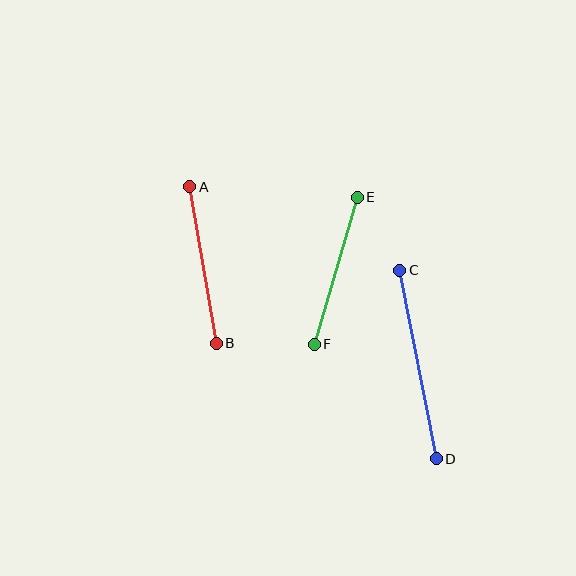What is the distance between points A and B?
The distance is approximately 159 pixels.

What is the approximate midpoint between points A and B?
The midpoint is at approximately (203, 265) pixels.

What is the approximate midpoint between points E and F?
The midpoint is at approximately (336, 271) pixels.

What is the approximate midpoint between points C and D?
The midpoint is at approximately (418, 364) pixels.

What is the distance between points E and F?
The distance is approximately 153 pixels.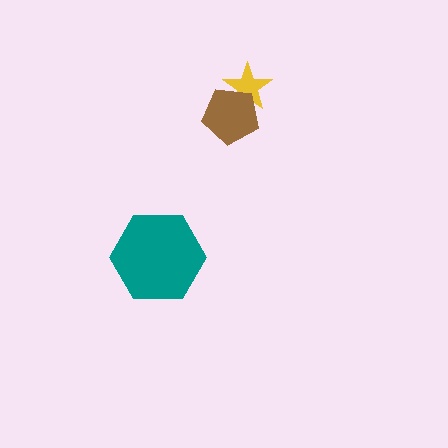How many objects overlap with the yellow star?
1 object overlaps with the yellow star.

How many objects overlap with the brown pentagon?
1 object overlaps with the brown pentagon.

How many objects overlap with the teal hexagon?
0 objects overlap with the teal hexagon.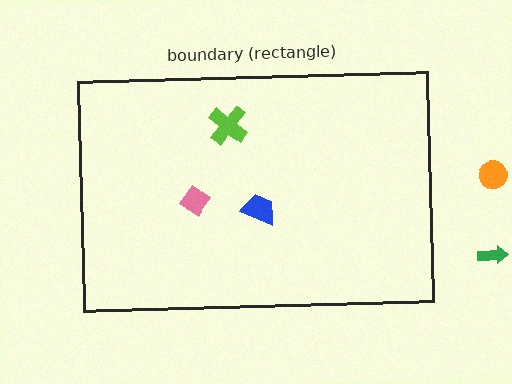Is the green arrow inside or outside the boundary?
Outside.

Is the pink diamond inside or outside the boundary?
Inside.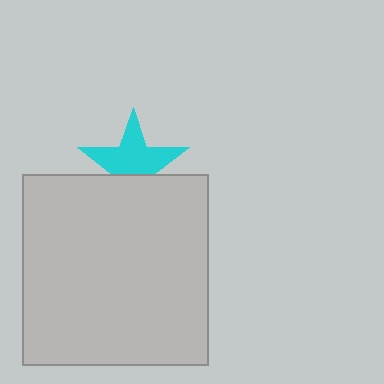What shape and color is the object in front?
The object in front is a light gray rectangle.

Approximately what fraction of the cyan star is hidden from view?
Roughly 36% of the cyan star is hidden behind the light gray rectangle.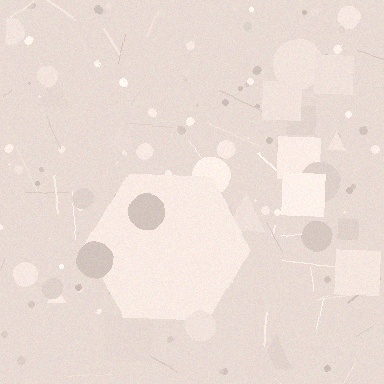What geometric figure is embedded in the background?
A hexagon is embedded in the background.